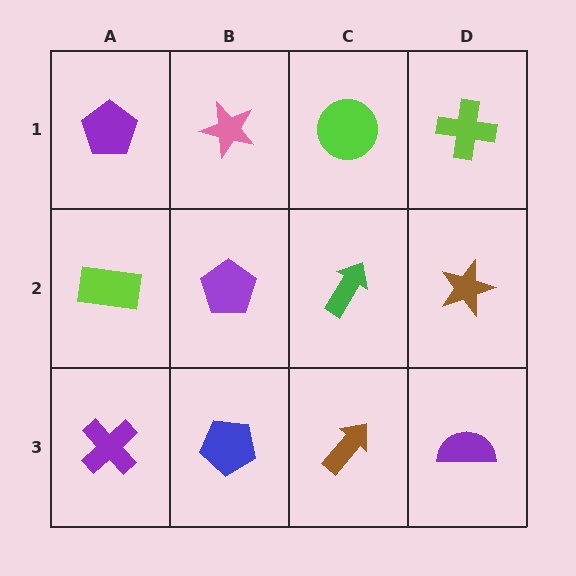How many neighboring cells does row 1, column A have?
2.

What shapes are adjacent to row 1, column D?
A brown star (row 2, column D), a lime circle (row 1, column C).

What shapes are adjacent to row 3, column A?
A lime rectangle (row 2, column A), a blue pentagon (row 3, column B).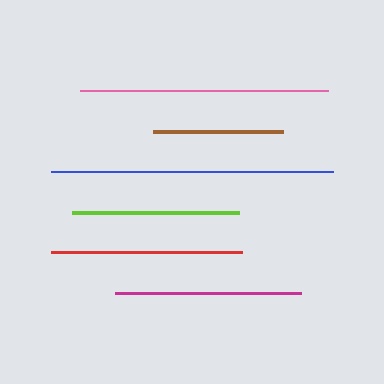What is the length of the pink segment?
The pink segment is approximately 248 pixels long.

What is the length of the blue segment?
The blue segment is approximately 282 pixels long.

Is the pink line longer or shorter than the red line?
The pink line is longer than the red line.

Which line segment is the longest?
The blue line is the longest at approximately 282 pixels.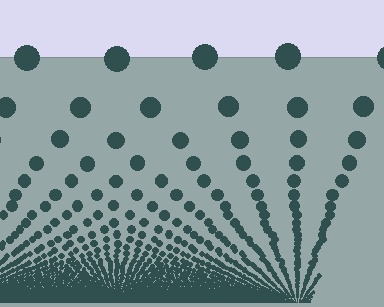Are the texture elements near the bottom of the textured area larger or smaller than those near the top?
Smaller. The gradient is inverted — elements near the bottom are smaller and denser.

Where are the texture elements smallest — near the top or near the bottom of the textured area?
Near the bottom.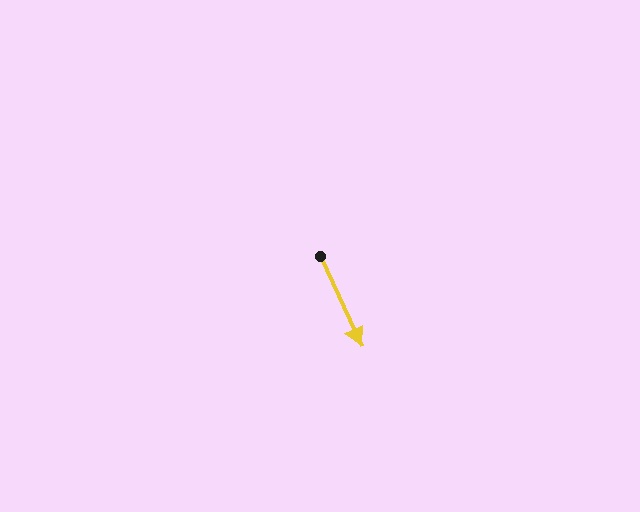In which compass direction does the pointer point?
Southeast.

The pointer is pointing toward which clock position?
Roughly 5 o'clock.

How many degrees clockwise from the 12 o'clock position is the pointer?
Approximately 155 degrees.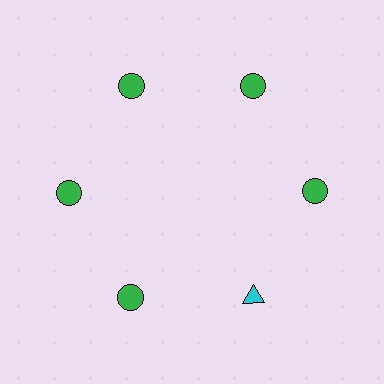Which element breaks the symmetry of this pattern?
The cyan triangle at roughly the 5 o'clock position breaks the symmetry. All other shapes are green circles.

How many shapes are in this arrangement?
There are 6 shapes arranged in a ring pattern.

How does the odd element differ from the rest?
It differs in both color (cyan instead of green) and shape (triangle instead of circle).